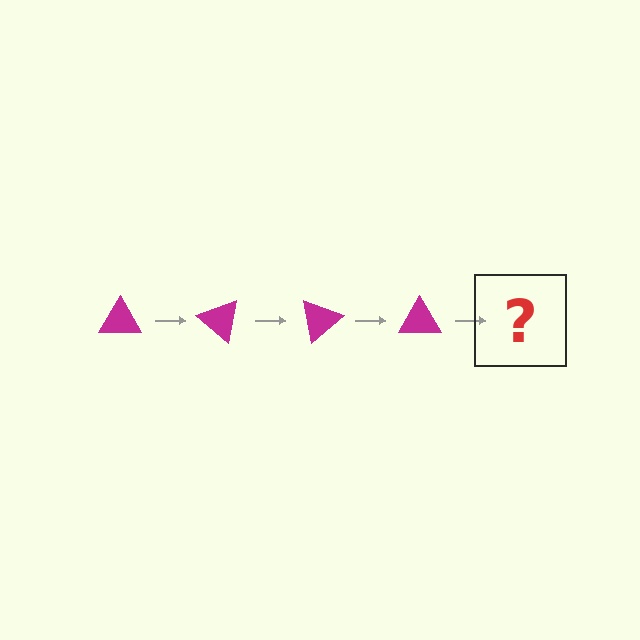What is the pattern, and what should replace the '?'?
The pattern is that the triangle rotates 40 degrees each step. The '?' should be a magenta triangle rotated 160 degrees.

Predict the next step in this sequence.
The next step is a magenta triangle rotated 160 degrees.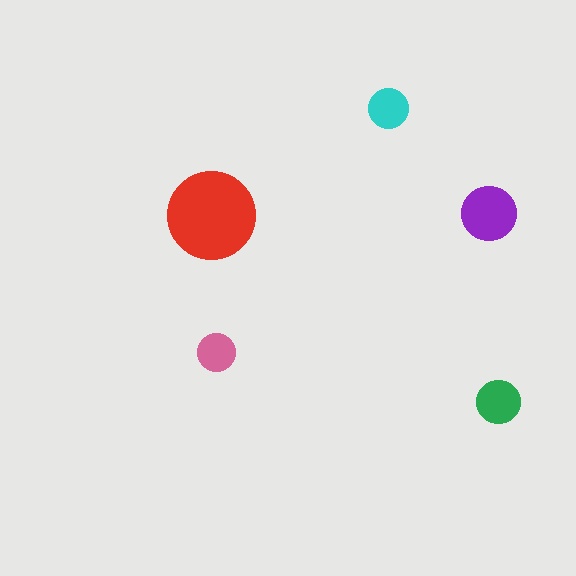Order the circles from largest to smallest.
the red one, the purple one, the green one, the cyan one, the pink one.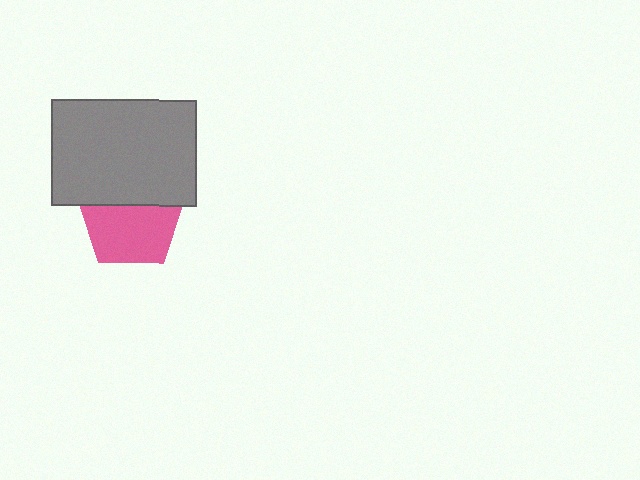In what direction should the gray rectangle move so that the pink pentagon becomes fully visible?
The gray rectangle should move up. That is the shortest direction to clear the overlap and leave the pink pentagon fully visible.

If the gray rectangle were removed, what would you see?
You would see the complete pink pentagon.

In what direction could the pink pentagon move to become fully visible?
The pink pentagon could move down. That would shift it out from behind the gray rectangle entirely.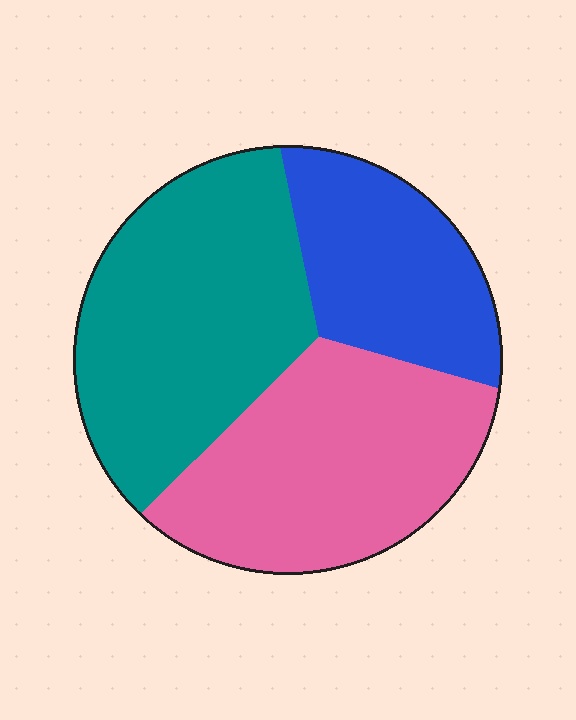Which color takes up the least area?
Blue, at roughly 25%.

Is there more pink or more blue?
Pink.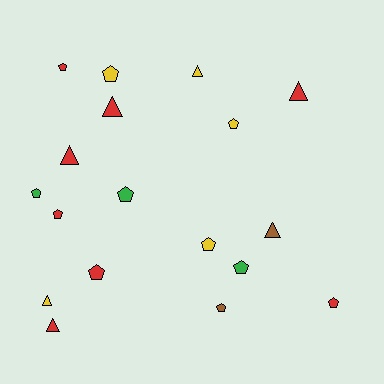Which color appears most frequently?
Red, with 8 objects.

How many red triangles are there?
There are 4 red triangles.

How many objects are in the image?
There are 18 objects.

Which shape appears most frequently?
Pentagon, with 11 objects.